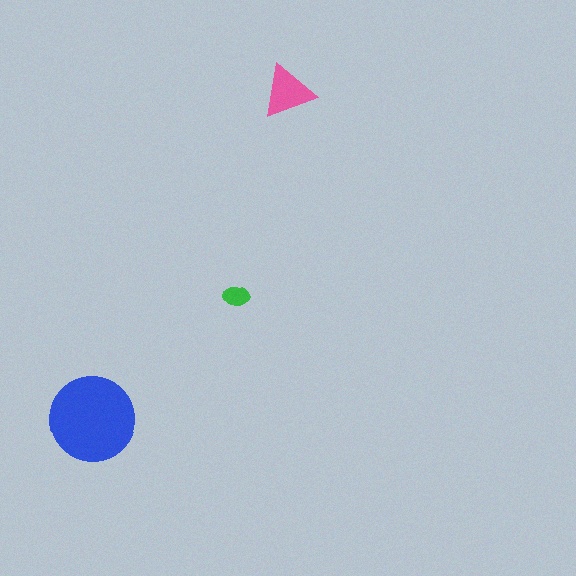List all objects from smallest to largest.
The green ellipse, the pink triangle, the blue circle.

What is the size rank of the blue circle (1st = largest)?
1st.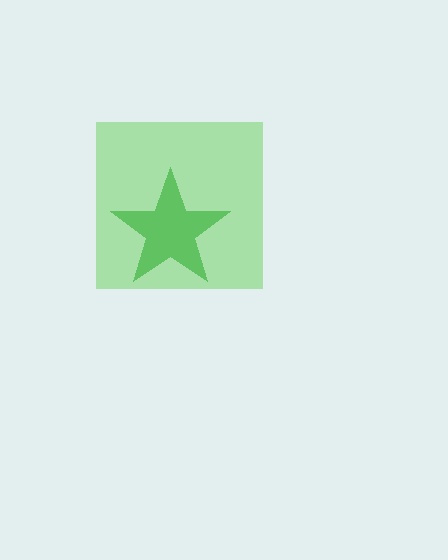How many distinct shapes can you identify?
There are 2 distinct shapes: a green star, a lime square.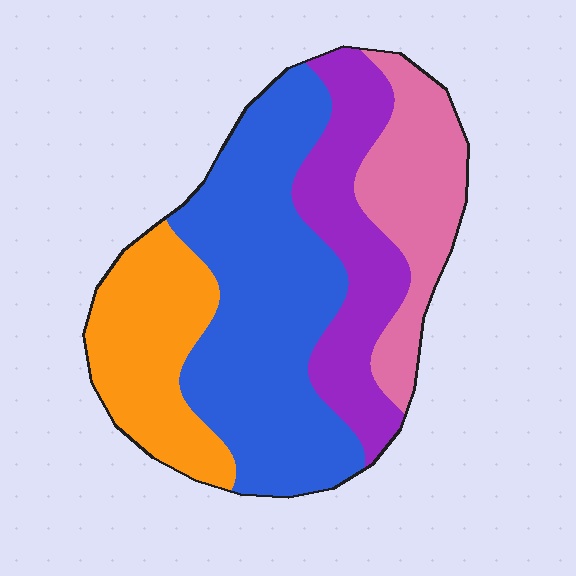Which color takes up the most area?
Blue, at roughly 40%.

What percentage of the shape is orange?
Orange covers 20% of the shape.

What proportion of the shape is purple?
Purple takes up about one fifth (1/5) of the shape.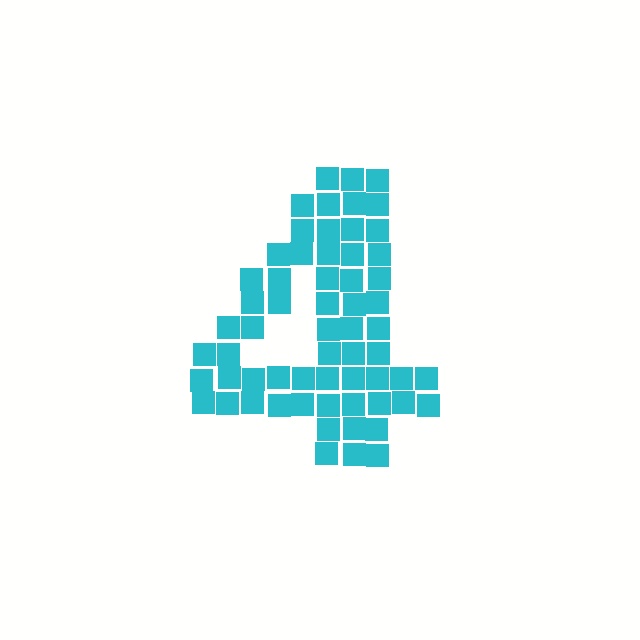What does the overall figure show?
The overall figure shows the digit 4.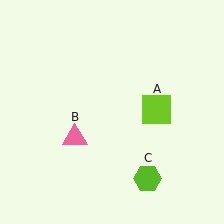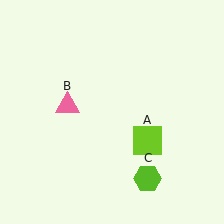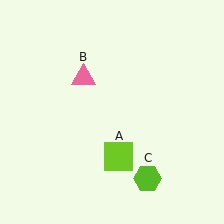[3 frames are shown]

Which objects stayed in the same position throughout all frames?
Lime hexagon (object C) remained stationary.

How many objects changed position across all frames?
2 objects changed position: lime square (object A), pink triangle (object B).